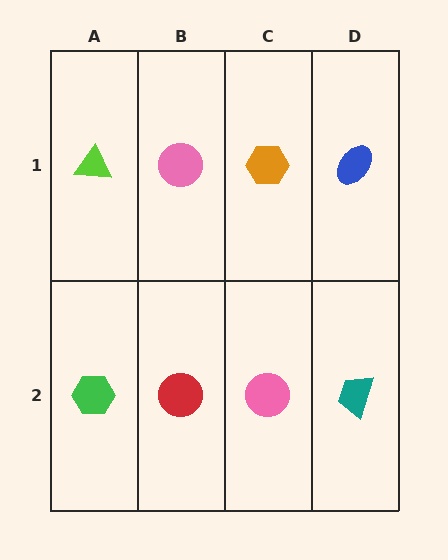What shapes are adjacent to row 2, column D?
A blue ellipse (row 1, column D), a pink circle (row 2, column C).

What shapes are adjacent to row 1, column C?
A pink circle (row 2, column C), a pink circle (row 1, column B), a blue ellipse (row 1, column D).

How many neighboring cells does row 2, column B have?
3.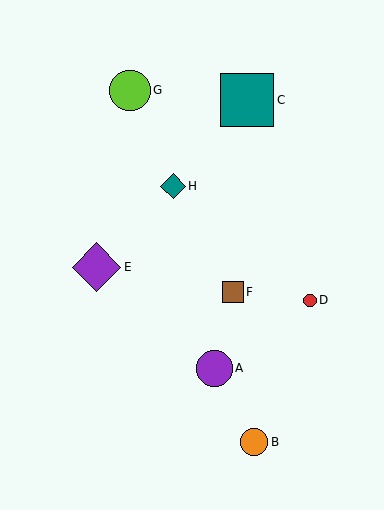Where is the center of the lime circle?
The center of the lime circle is at (130, 90).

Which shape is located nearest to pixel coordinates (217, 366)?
The purple circle (labeled A) at (214, 368) is nearest to that location.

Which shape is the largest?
The teal square (labeled C) is the largest.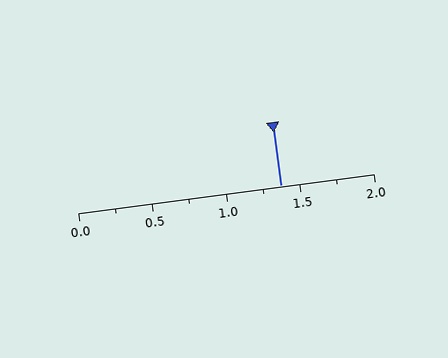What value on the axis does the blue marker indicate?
The marker indicates approximately 1.38.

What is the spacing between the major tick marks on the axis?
The major ticks are spaced 0.5 apart.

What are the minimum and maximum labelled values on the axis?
The axis runs from 0.0 to 2.0.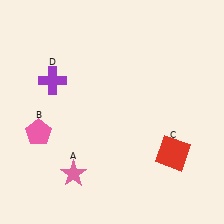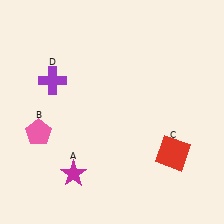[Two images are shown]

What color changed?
The star (A) changed from pink in Image 1 to magenta in Image 2.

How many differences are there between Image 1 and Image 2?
There is 1 difference between the two images.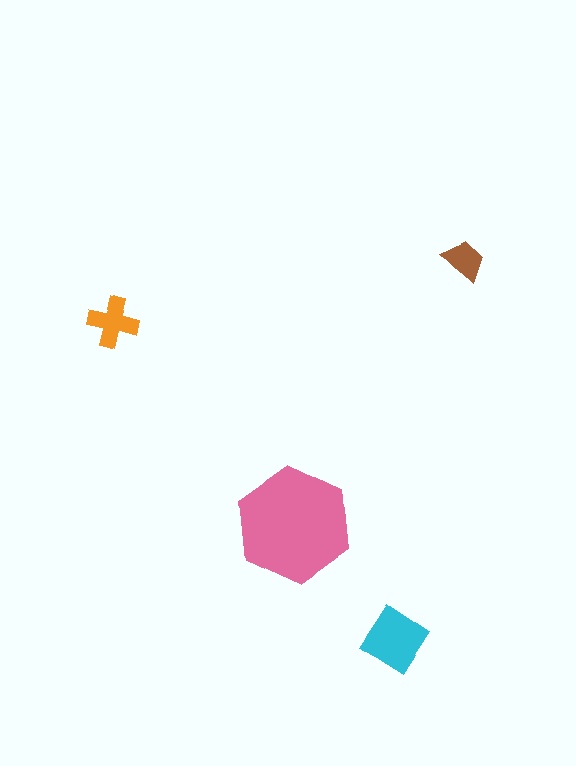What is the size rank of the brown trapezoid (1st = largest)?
4th.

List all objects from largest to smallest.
The pink hexagon, the cyan diamond, the orange cross, the brown trapezoid.